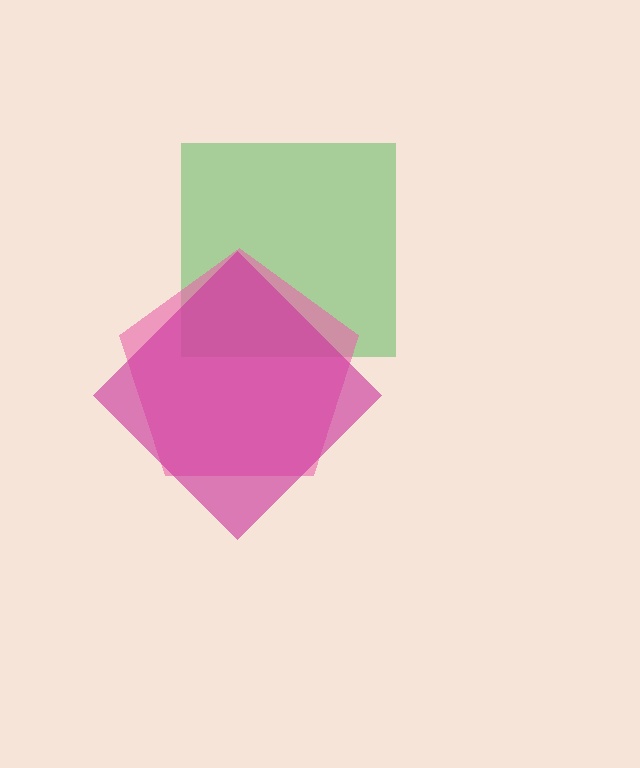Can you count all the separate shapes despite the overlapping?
Yes, there are 3 separate shapes.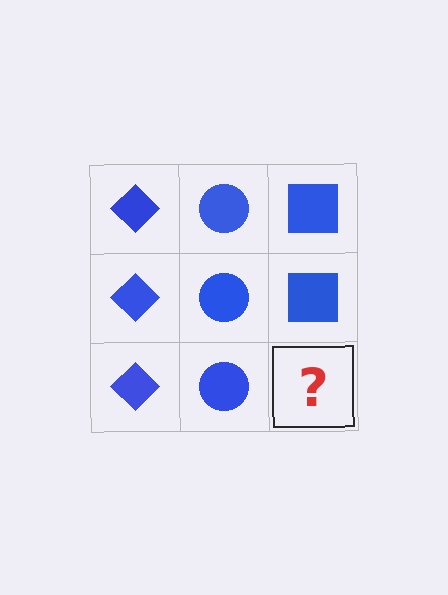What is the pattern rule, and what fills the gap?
The rule is that each column has a consistent shape. The gap should be filled with a blue square.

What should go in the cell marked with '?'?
The missing cell should contain a blue square.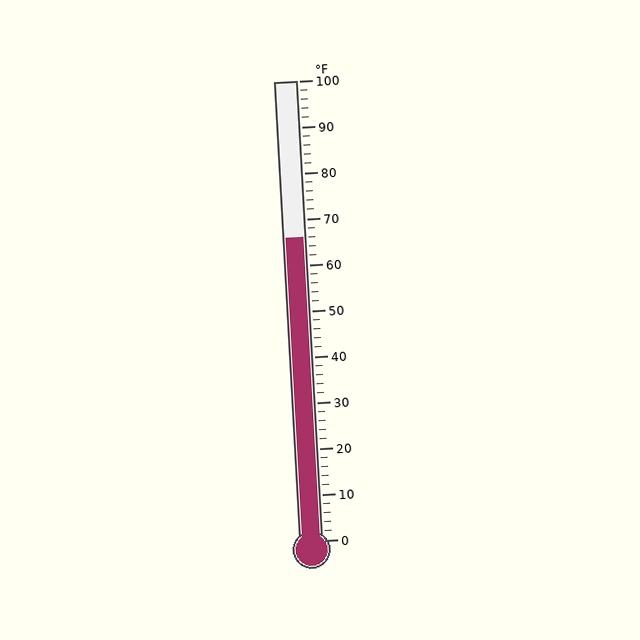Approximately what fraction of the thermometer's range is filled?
The thermometer is filled to approximately 65% of its range.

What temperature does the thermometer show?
The thermometer shows approximately 66°F.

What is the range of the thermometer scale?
The thermometer scale ranges from 0°F to 100°F.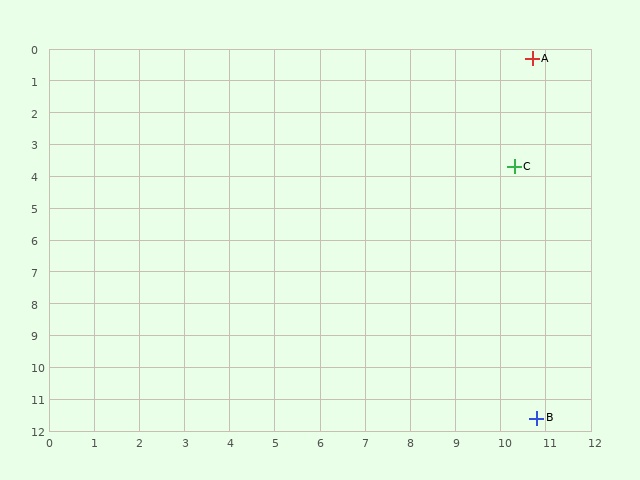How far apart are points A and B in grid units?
Points A and B are about 11.3 grid units apart.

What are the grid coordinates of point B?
Point B is at approximately (10.8, 11.6).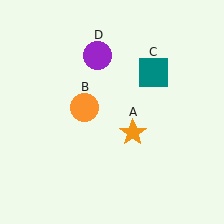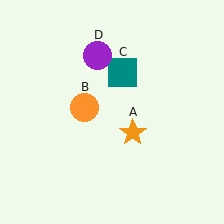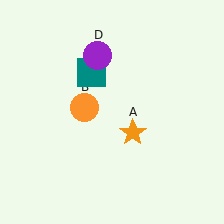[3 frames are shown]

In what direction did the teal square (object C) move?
The teal square (object C) moved left.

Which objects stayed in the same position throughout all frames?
Orange star (object A) and orange circle (object B) and purple circle (object D) remained stationary.